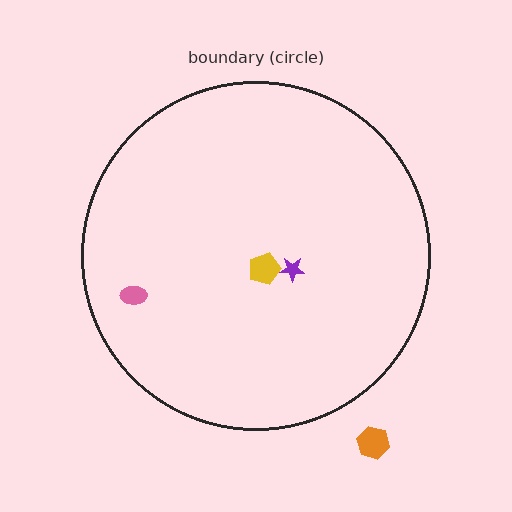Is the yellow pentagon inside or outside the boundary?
Inside.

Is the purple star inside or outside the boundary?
Inside.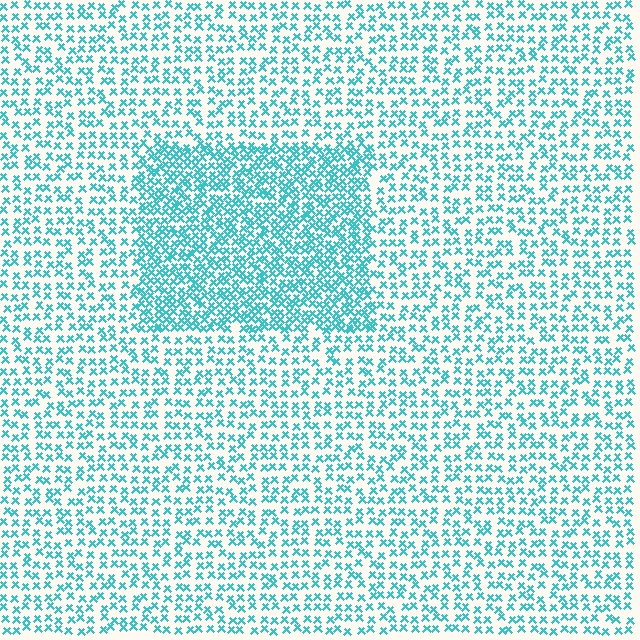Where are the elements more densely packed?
The elements are more densely packed inside the rectangle boundary.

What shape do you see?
I see a rectangle.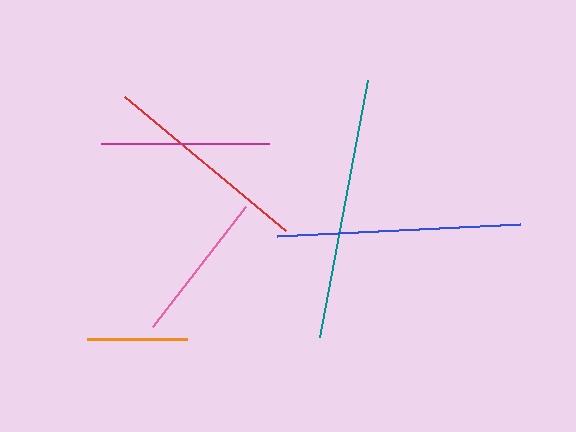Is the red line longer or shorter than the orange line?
The red line is longer than the orange line.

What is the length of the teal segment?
The teal segment is approximately 261 pixels long.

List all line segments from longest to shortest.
From longest to shortest: teal, blue, red, magenta, pink, orange.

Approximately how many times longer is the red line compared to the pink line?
The red line is approximately 1.4 times the length of the pink line.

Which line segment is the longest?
The teal line is the longest at approximately 261 pixels.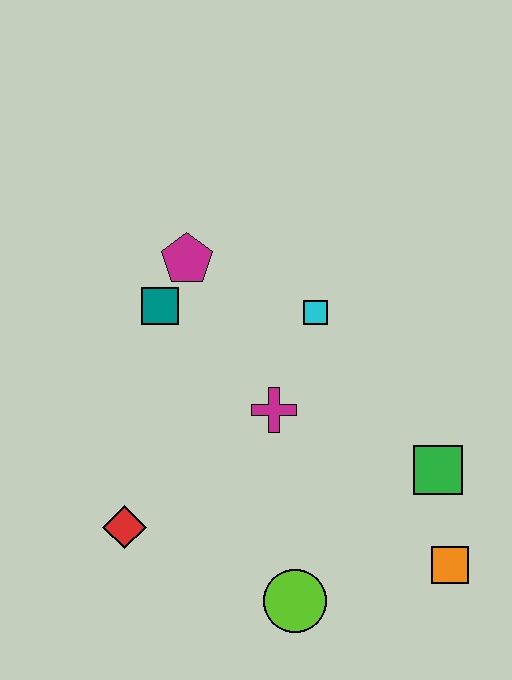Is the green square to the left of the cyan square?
No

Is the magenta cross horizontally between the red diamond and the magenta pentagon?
No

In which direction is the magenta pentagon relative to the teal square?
The magenta pentagon is above the teal square.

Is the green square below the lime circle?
No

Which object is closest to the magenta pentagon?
The teal square is closest to the magenta pentagon.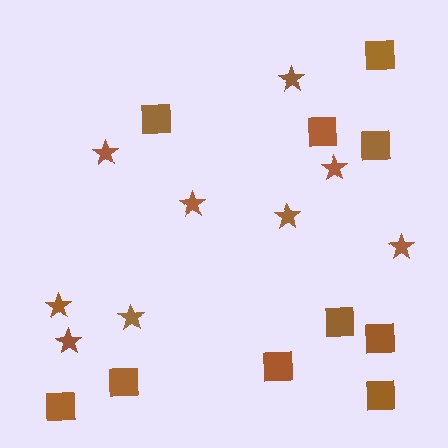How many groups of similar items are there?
There are 2 groups: one group of squares (10) and one group of stars (9).